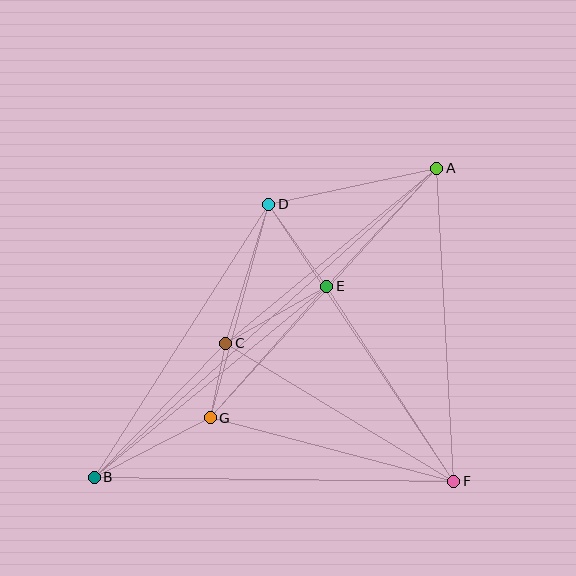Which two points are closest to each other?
Points C and G are closest to each other.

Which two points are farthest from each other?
Points A and B are farthest from each other.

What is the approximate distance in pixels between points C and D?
The distance between C and D is approximately 145 pixels.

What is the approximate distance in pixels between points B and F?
The distance between B and F is approximately 360 pixels.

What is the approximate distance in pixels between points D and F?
The distance between D and F is approximately 333 pixels.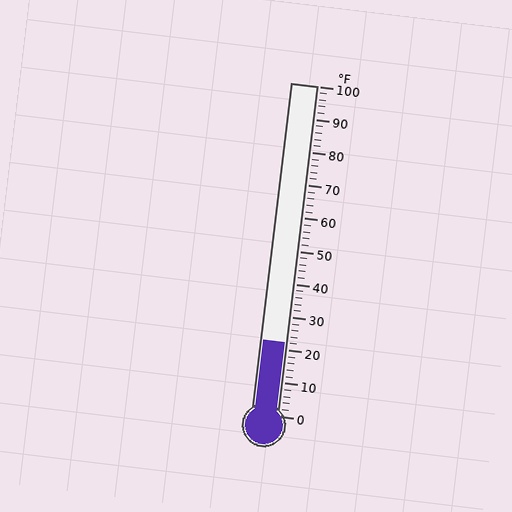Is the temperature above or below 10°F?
The temperature is above 10°F.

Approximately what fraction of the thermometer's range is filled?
The thermometer is filled to approximately 20% of its range.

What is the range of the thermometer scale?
The thermometer scale ranges from 0°F to 100°F.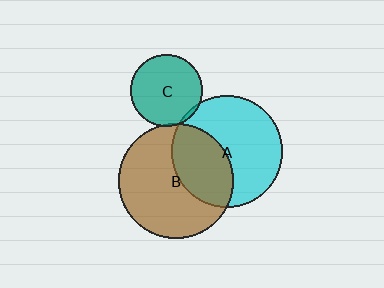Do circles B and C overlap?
Yes.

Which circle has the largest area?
Circle B (brown).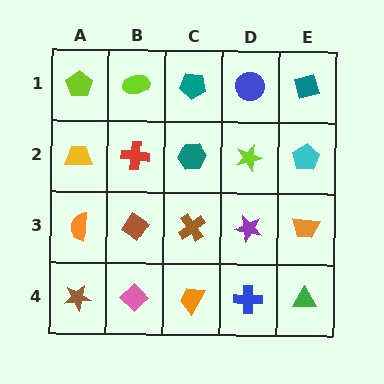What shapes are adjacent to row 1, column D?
A lime star (row 2, column D), a teal pentagon (row 1, column C), a teal diamond (row 1, column E).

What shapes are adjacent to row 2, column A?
A lime pentagon (row 1, column A), an orange semicircle (row 3, column A), a red cross (row 2, column B).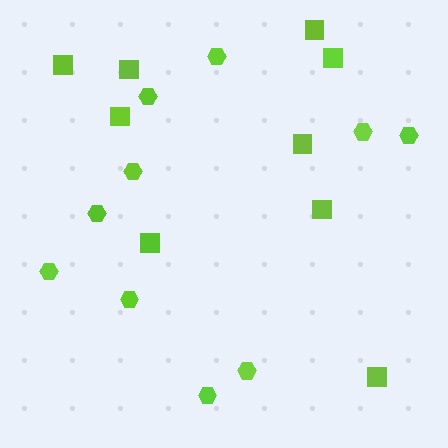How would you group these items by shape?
There are 2 groups: one group of hexagons (10) and one group of squares (9).